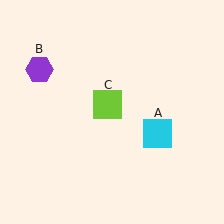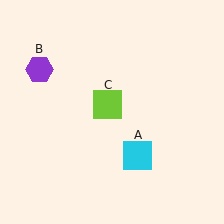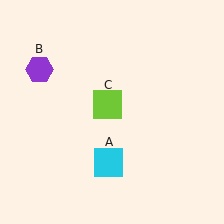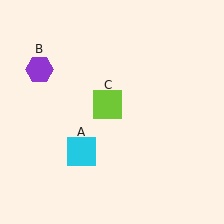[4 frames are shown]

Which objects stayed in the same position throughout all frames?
Purple hexagon (object B) and lime square (object C) remained stationary.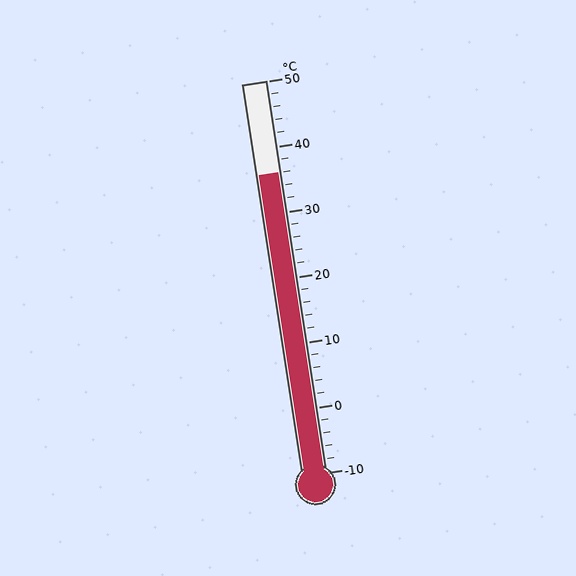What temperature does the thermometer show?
The thermometer shows approximately 36°C.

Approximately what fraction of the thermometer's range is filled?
The thermometer is filled to approximately 75% of its range.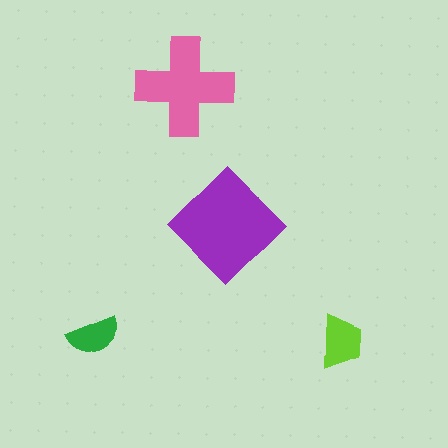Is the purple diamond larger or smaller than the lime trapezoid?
Larger.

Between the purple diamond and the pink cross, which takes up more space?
The purple diamond.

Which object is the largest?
The purple diamond.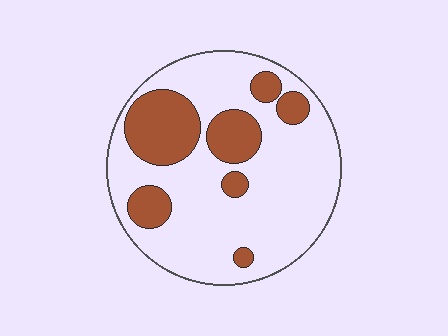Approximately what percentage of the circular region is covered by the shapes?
Approximately 25%.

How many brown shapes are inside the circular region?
7.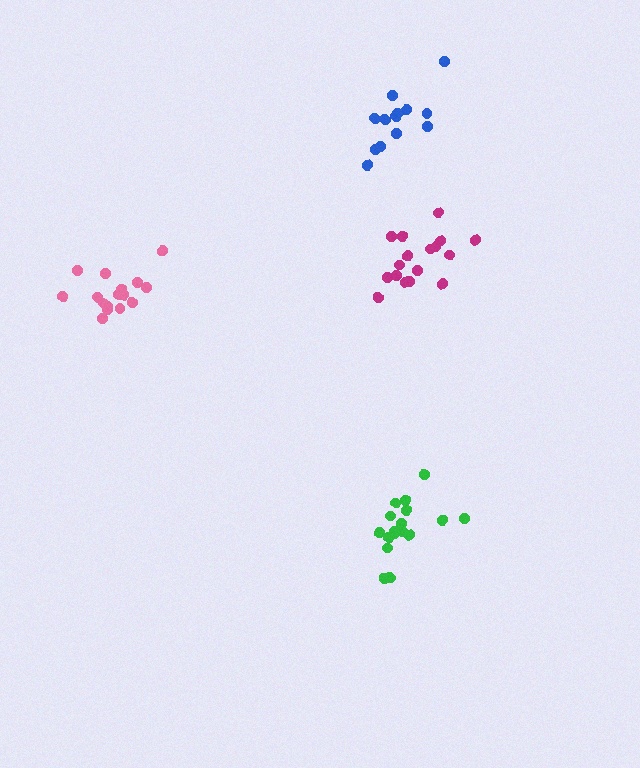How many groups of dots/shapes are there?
There are 4 groups.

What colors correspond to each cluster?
The clusters are colored: green, pink, blue, magenta.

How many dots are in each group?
Group 1: 17 dots, Group 2: 16 dots, Group 3: 13 dots, Group 4: 18 dots (64 total).